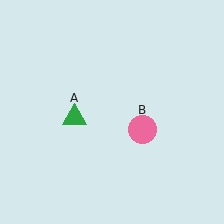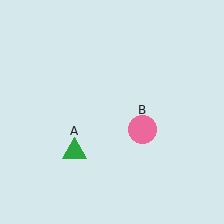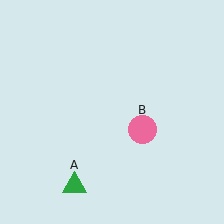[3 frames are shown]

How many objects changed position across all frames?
1 object changed position: green triangle (object A).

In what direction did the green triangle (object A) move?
The green triangle (object A) moved down.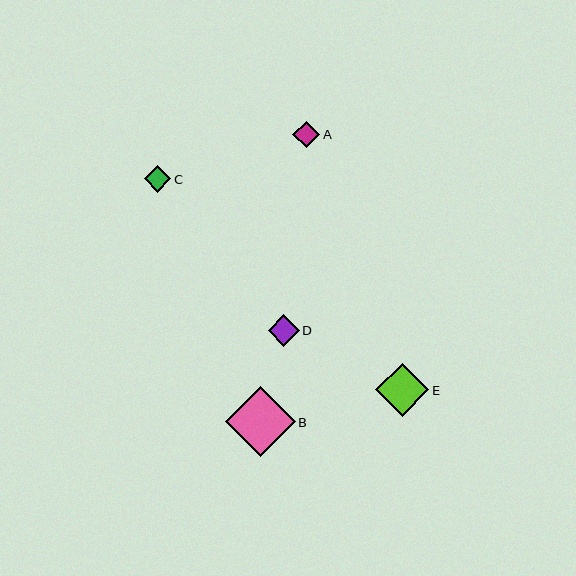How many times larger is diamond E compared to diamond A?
Diamond E is approximately 2.0 times the size of diamond A.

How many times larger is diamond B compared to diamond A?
Diamond B is approximately 2.6 times the size of diamond A.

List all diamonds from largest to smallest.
From largest to smallest: B, E, D, C, A.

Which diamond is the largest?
Diamond B is the largest with a size of approximately 70 pixels.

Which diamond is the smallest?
Diamond A is the smallest with a size of approximately 27 pixels.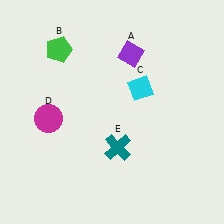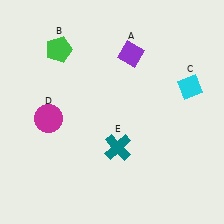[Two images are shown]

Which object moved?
The cyan diamond (C) moved right.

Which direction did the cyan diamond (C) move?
The cyan diamond (C) moved right.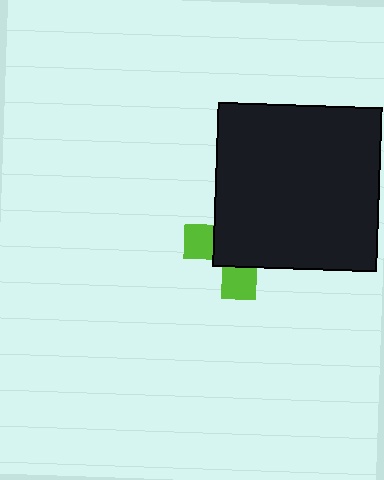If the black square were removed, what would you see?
You would see the complete lime cross.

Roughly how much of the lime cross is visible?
A small part of it is visible (roughly 32%).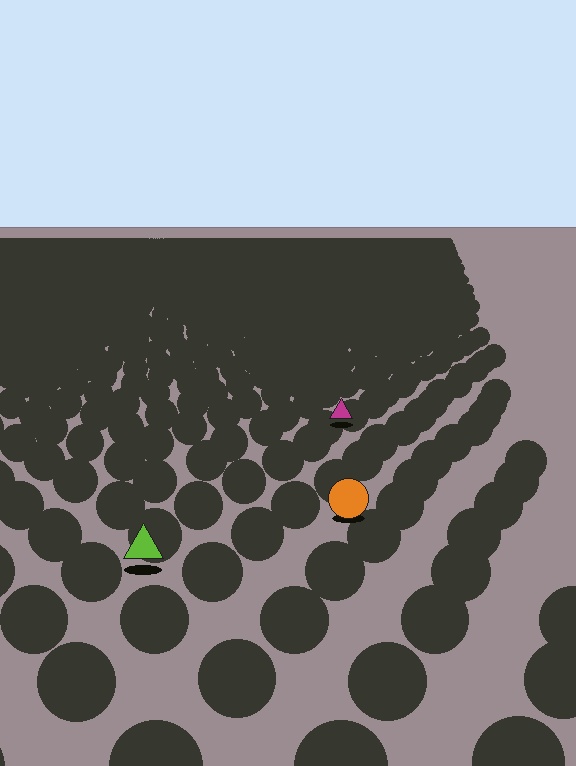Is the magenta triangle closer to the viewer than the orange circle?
No. The orange circle is closer — you can tell from the texture gradient: the ground texture is coarser near it.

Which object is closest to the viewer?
The lime triangle is closest. The texture marks near it are larger and more spread out.